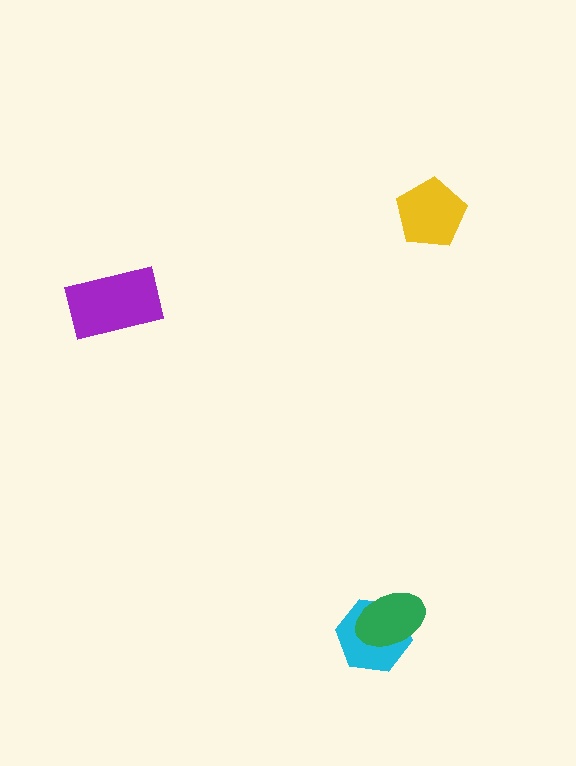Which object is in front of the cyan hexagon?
The green ellipse is in front of the cyan hexagon.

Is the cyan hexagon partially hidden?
Yes, it is partially covered by another shape.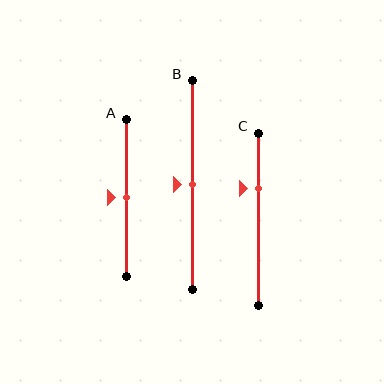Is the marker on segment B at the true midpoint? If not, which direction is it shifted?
Yes, the marker on segment B is at the true midpoint.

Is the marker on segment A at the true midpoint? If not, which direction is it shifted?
Yes, the marker on segment A is at the true midpoint.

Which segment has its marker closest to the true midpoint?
Segment A has its marker closest to the true midpoint.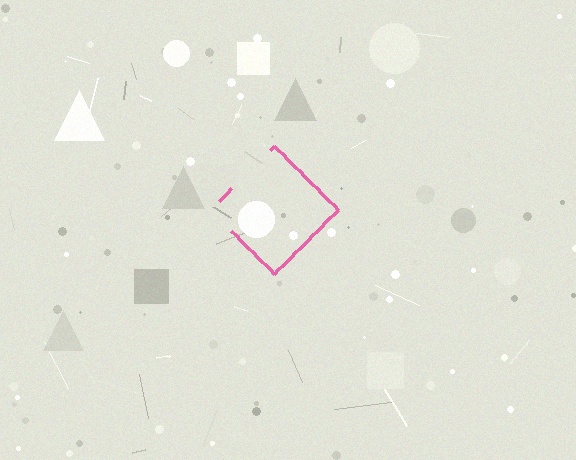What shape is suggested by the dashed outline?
The dashed outline suggests a diamond.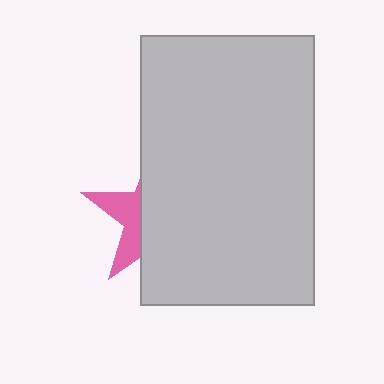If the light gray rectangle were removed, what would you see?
You would see the complete pink star.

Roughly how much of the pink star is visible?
A small part of it is visible (roughly 31%).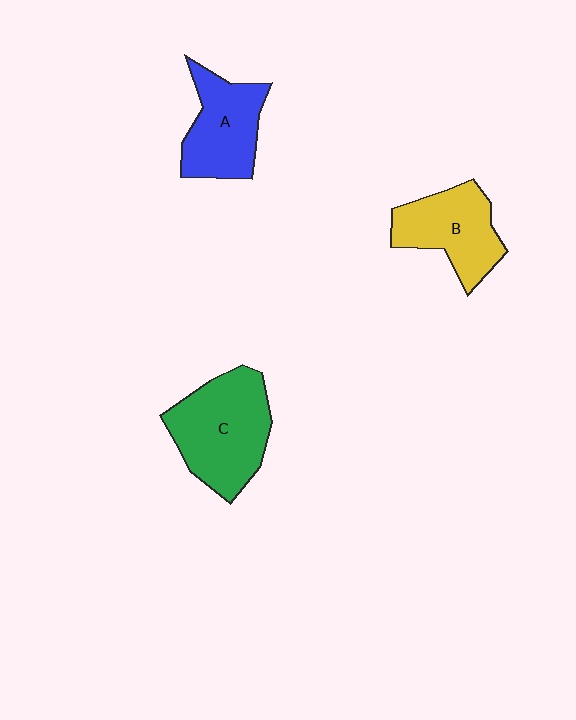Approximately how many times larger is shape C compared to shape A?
Approximately 1.3 times.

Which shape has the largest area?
Shape C (green).